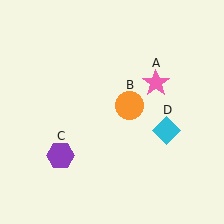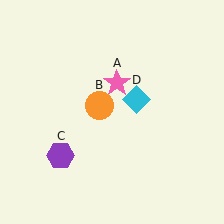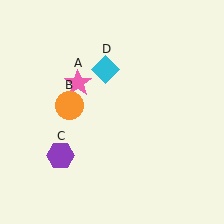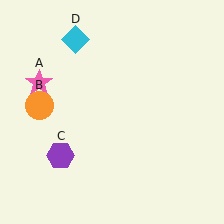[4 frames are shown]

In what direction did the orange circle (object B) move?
The orange circle (object B) moved left.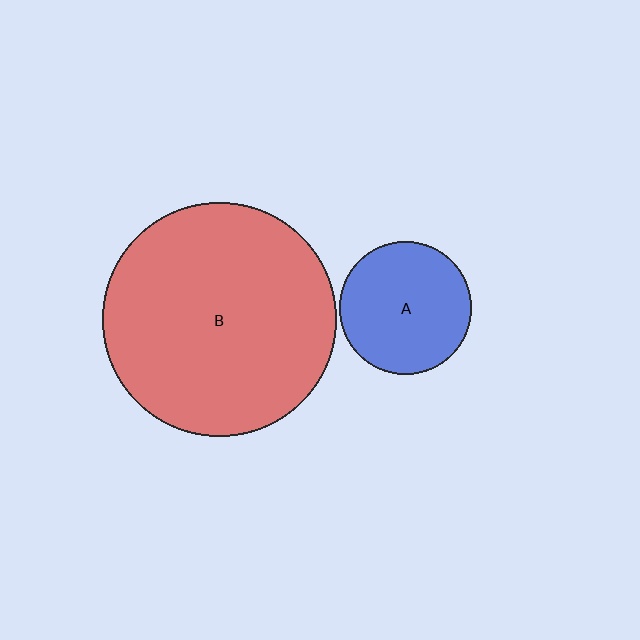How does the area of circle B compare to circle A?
Approximately 3.1 times.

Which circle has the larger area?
Circle B (red).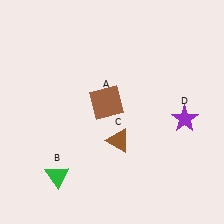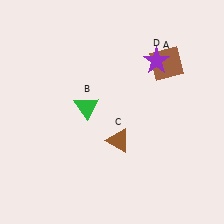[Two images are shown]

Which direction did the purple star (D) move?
The purple star (D) moved up.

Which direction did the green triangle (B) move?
The green triangle (B) moved up.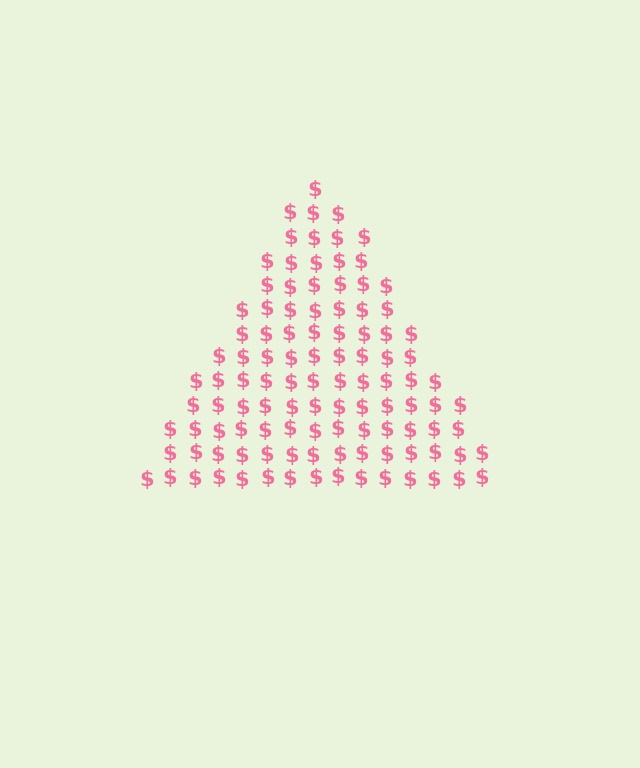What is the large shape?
The large shape is a triangle.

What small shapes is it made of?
It is made of small dollar signs.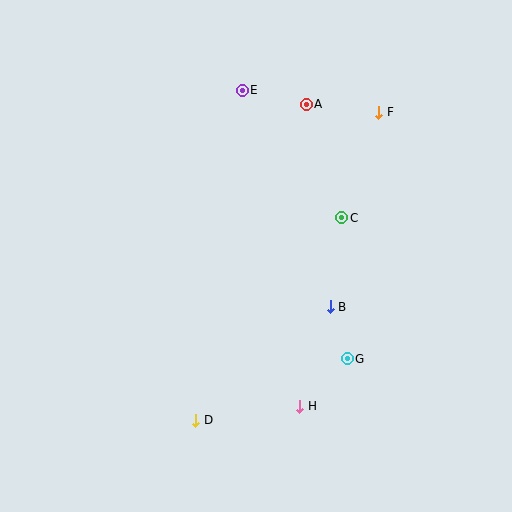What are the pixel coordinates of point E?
Point E is at (242, 90).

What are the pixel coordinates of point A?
Point A is at (306, 104).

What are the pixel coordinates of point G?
Point G is at (347, 359).